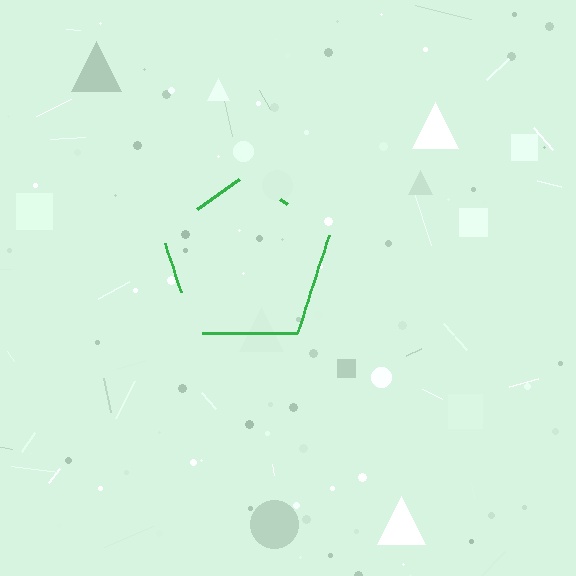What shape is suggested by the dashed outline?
The dashed outline suggests a pentagon.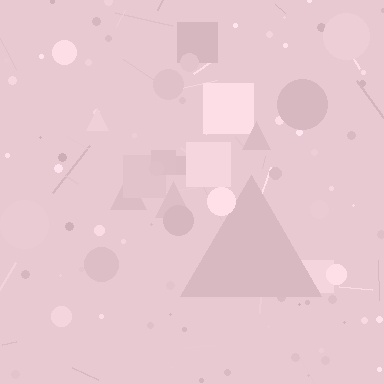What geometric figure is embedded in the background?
A triangle is embedded in the background.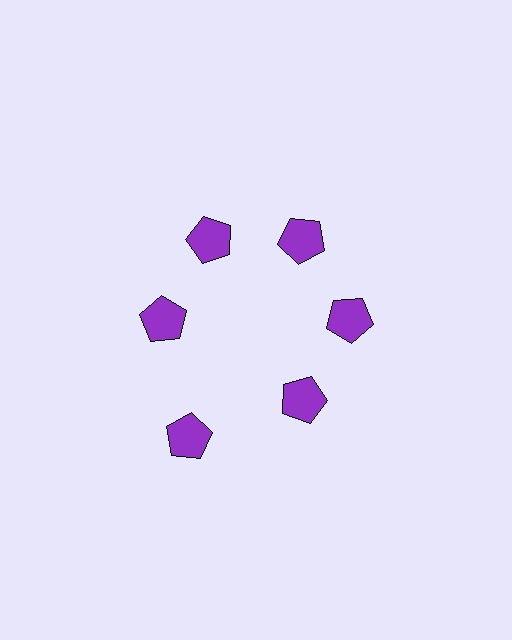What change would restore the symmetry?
The symmetry would be restored by moving it inward, back onto the ring so that all 6 pentagons sit at equal angles and equal distance from the center.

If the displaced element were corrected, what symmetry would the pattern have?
It would have 6-fold rotational symmetry — the pattern would map onto itself every 60 degrees.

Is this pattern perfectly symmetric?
No. The 6 purple pentagons are arranged in a ring, but one element near the 7 o'clock position is pushed outward from the center, breaking the 6-fold rotational symmetry.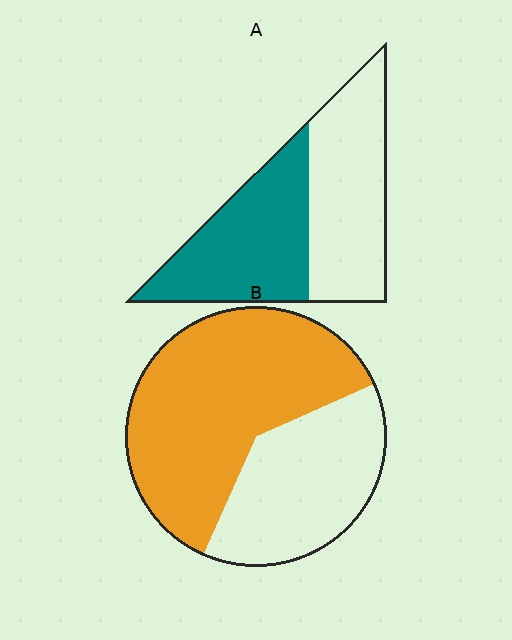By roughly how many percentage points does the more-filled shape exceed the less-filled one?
By roughly 10 percentage points (B over A).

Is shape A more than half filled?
Roughly half.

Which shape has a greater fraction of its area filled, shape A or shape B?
Shape B.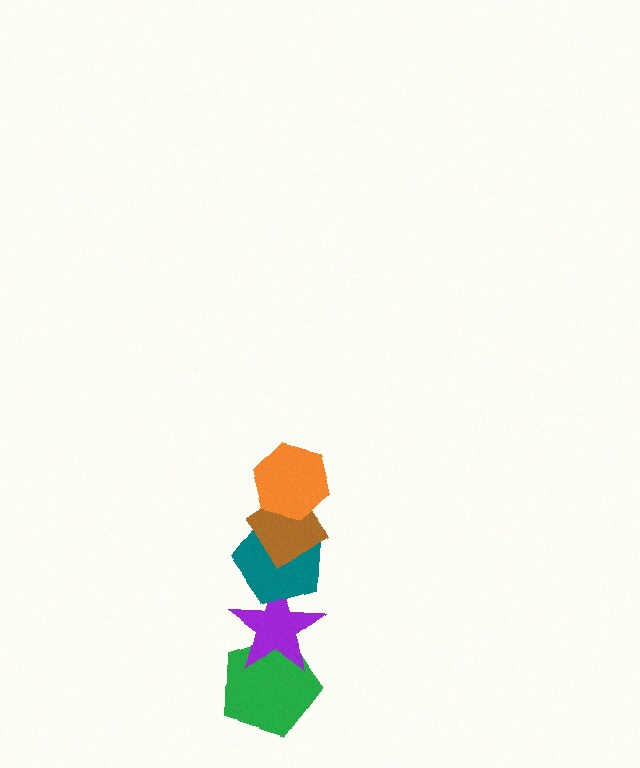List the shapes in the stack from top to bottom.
From top to bottom: the orange hexagon, the brown diamond, the teal pentagon, the purple star, the green pentagon.